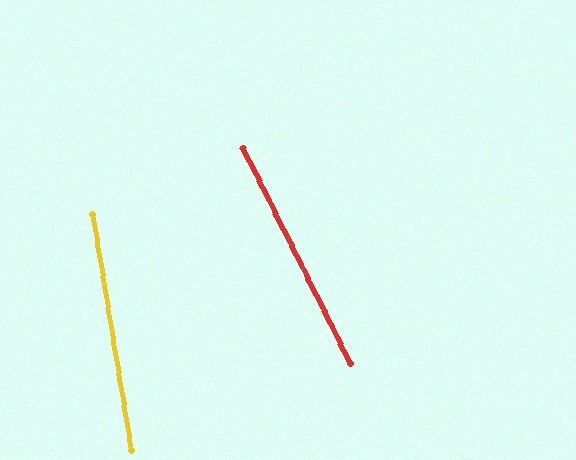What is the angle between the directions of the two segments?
Approximately 17 degrees.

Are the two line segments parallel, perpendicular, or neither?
Neither parallel nor perpendicular — they differ by about 17°.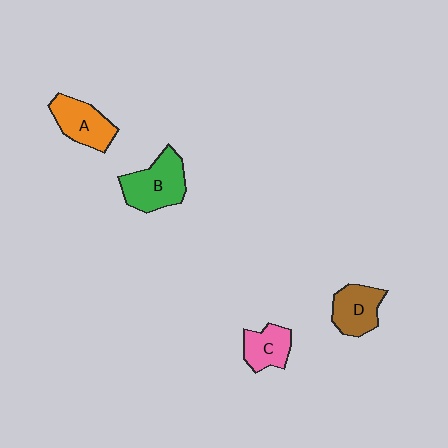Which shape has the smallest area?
Shape C (pink).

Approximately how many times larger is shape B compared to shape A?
Approximately 1.2 times.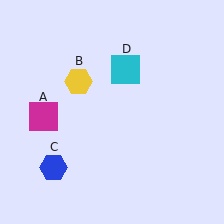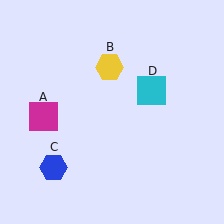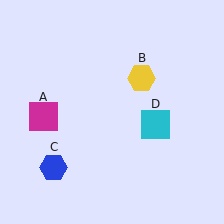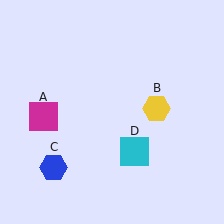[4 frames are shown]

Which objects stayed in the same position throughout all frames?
Magenta square (object A) and blue hexagon (object C) remained stationary.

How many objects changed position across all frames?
2 objects changed position: yellow hexagon (object B), cyan square (object D).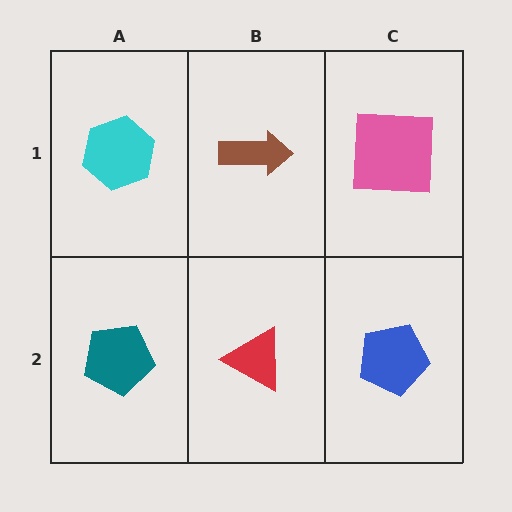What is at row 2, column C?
A blue pentagon.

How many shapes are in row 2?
3 shapes.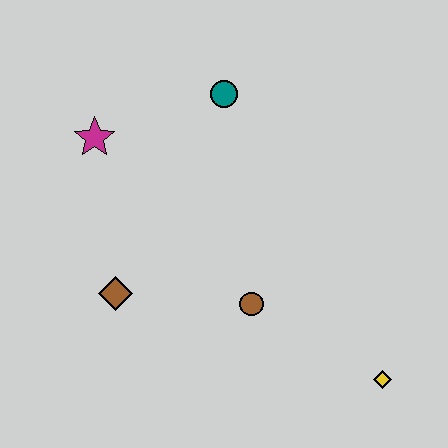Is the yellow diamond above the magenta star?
No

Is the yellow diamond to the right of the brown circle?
Yes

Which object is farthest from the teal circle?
The yellow diamond is farthest from the teal circle.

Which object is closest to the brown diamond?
The brown circle is closest to the brown diamond.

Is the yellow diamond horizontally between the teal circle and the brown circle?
No